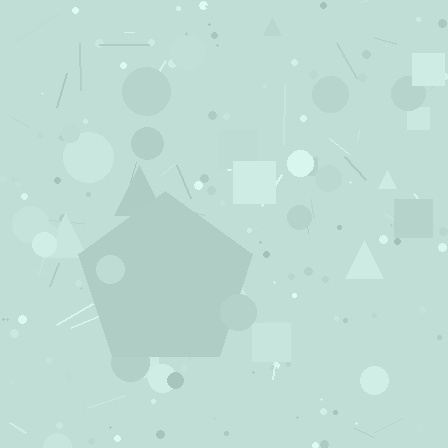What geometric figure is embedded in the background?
A pentagon is embedded in the background.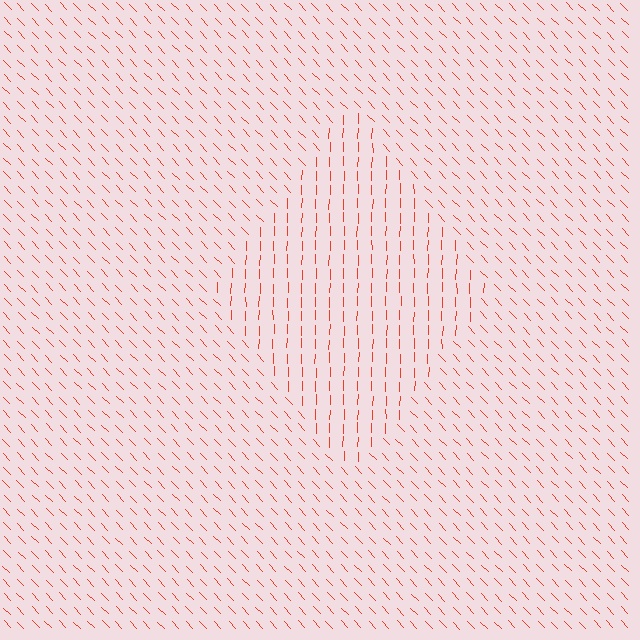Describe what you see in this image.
The image is filled with small red line segments. A diamond region in the image has lines oriented differently from the surrounding lines, creating a visible texture boundary.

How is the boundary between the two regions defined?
The boundary is defined purely by a change in line orientation (approximately 45 degrees difference). All lines are the same color and thickness.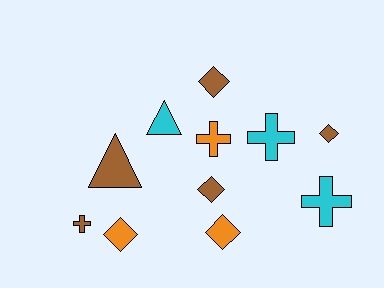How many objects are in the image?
There are 11 objects.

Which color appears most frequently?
Brown, with 5 objects.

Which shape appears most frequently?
Diamond, with 5 objects.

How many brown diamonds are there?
There are 3 brown diamonds.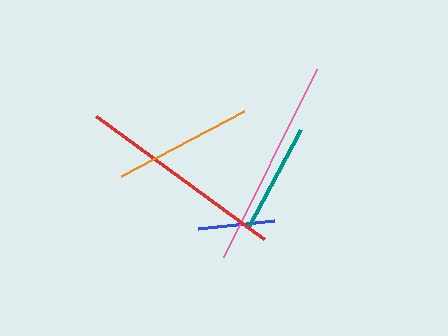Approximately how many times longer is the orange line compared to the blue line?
The orange line is approximately 1.8 times the length of the blue line.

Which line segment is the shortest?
The blue line is the shortest at approximately 77 pixels.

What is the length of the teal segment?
The teal segment is approximately 113 pixels long.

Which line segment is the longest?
The pink line is the longest at approximately 210 pixels.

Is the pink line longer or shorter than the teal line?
The pink line is longer than the teal line.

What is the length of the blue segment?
The blue segment is approximately 77 pixels long.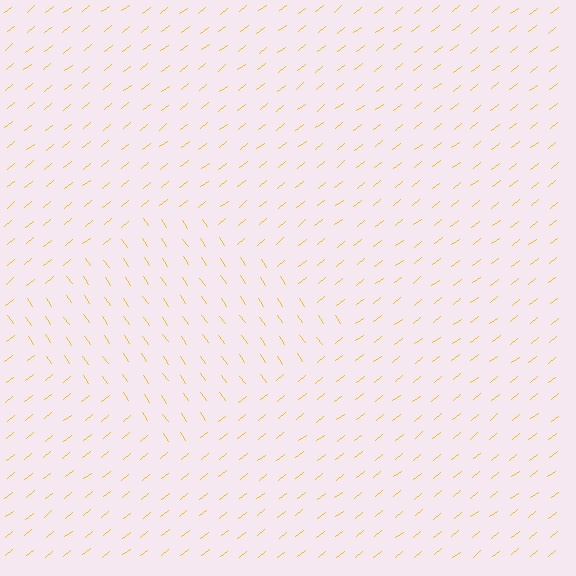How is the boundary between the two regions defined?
The boundary is defined purely by a change in line orientation (approximately 86 degrees difference). All lines are the same color and thickness.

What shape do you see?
I see a diamond.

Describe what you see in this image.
The image is filled with small yellow line segments. A diamond region in the image has lines oriented differently from the surrounding lines, creating a visible texture boundary.